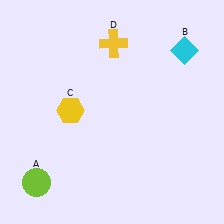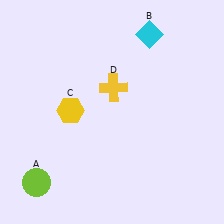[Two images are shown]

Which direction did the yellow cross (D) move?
The yellow cross (D) moved down.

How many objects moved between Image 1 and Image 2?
2 objects moved between the two images.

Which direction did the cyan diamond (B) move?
The cyan diamond (B) moved left.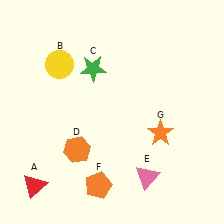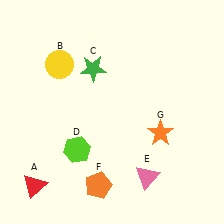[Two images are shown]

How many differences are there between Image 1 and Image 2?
There is 1 difference between the two images.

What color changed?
The hexagon (D) changed from orange in Image 1 to lime in Image 2.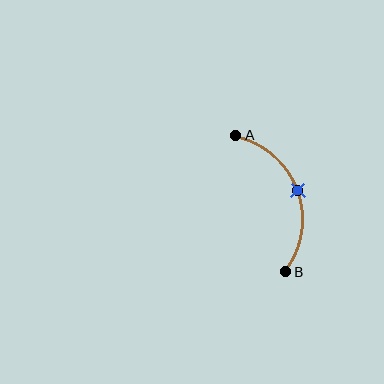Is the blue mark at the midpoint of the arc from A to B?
Yes. The blue mark lies on the arc at equal arc-length from both A and B — it is the arc midpoint.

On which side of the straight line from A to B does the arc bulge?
The arc bulges to the right of the straight line connecting A and B.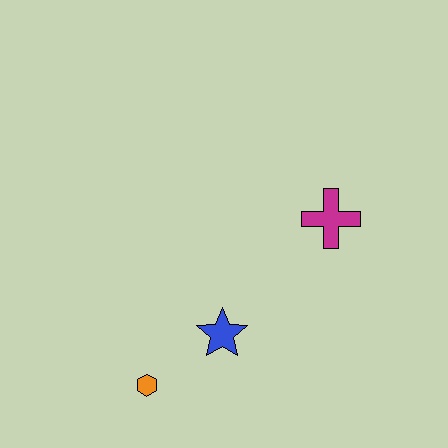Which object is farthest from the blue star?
The magenta cross is farthest from the blue star.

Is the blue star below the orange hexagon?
No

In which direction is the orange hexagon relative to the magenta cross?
The orange hexagon is to the left of the magenta cross.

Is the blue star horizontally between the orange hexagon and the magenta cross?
Yes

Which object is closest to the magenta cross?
The blue star is closest to the magenta cross.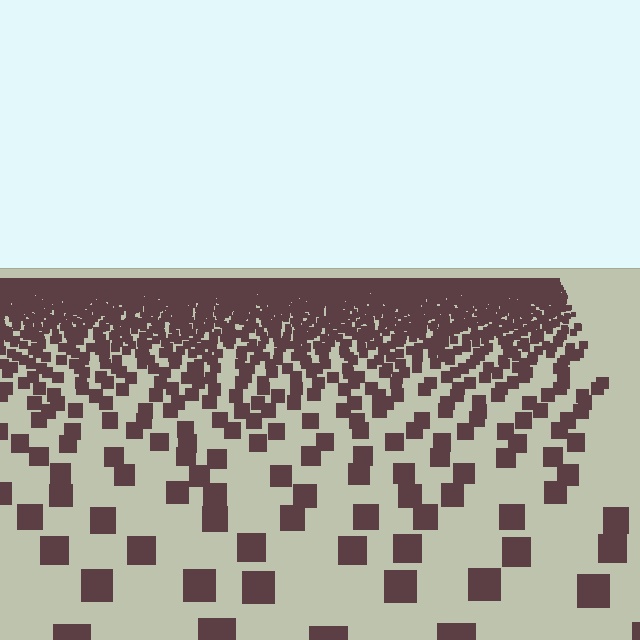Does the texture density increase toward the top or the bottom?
Density increases toward the top.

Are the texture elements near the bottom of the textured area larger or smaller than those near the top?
Larger. Near the bottom, elements are closer to the viewer and appear at a bigger on-screen size.